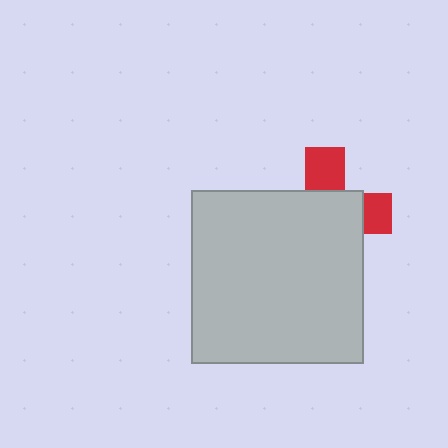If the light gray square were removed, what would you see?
You would see the complete red cross.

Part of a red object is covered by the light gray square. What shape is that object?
It is a cross.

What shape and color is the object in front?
The object in front is a light gray square.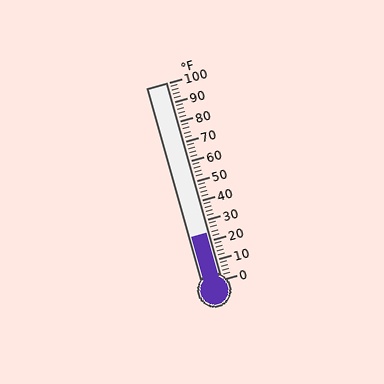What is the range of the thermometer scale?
The thermometer scale ranges from 0°F to 100°F.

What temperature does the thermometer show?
The thermometer shows approximately 24°F.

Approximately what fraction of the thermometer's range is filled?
The thermometer is filled to approximately 25% of its range.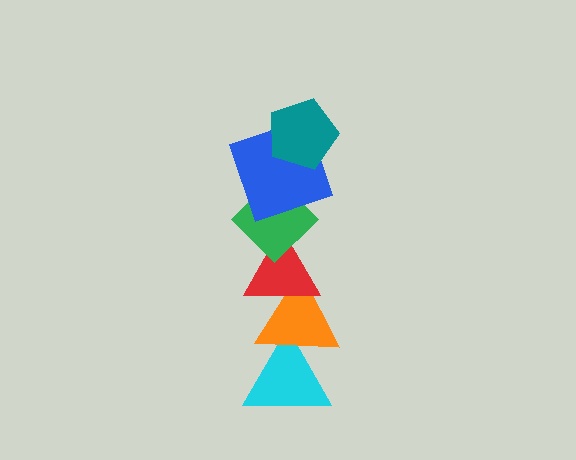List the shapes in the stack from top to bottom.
From top to bottom: the teal pentagon, the blue square, the green diamond, the red triangle, the orange triangle, the cyan triangle.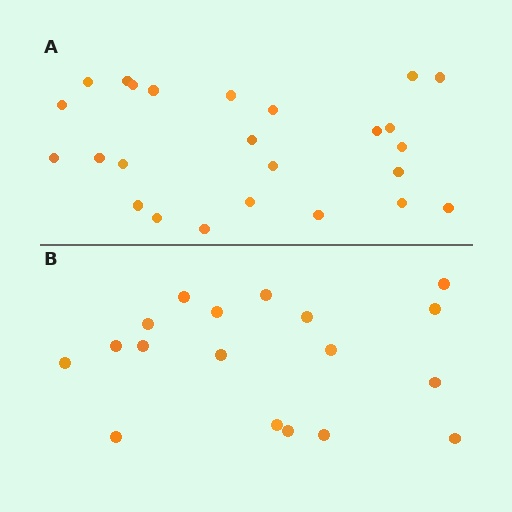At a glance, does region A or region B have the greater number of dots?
Region A (the top region) has more dots.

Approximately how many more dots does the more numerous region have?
Region A has roughly 8 or so more dots than region B.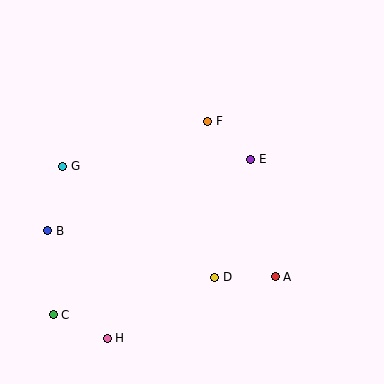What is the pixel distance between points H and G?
The distance between H and G is 178 pixels.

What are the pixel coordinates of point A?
Point A is at (275, 277).